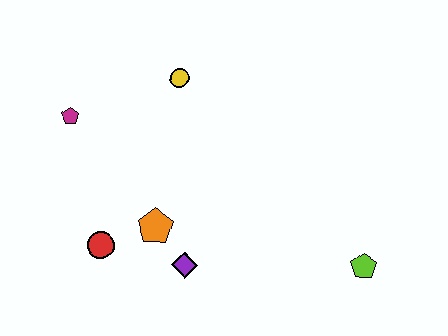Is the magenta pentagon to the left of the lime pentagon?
Yes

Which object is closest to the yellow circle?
The magenta pentagon is closest to the yellow circle.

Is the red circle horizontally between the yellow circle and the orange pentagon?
No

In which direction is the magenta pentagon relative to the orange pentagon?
The magenta pentagon is above the orange pentagon.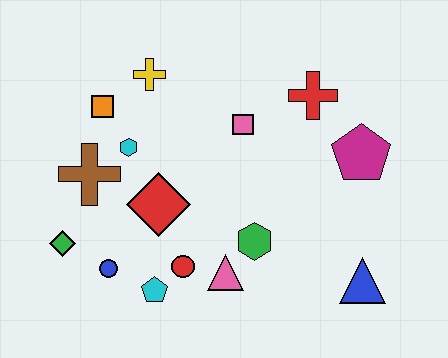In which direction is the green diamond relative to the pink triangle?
The green diamond is to the left of the pink triangle.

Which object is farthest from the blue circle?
The magenta pentagon is farthest from the blue circle.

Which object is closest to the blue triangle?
The green hexagon is closest to the blue triangle.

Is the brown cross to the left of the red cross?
Yes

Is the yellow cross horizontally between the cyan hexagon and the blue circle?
No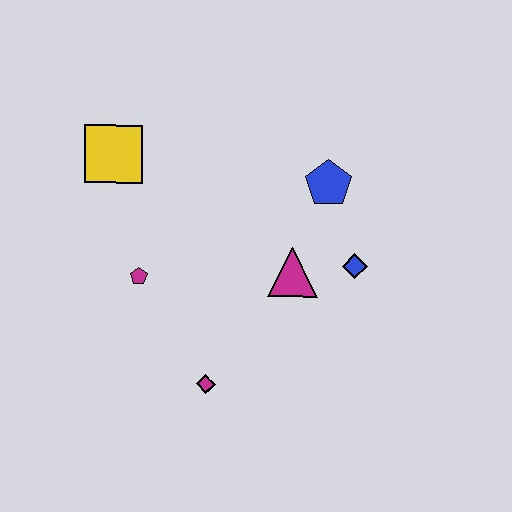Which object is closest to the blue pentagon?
The blue diamond is closest to the blue pentagon.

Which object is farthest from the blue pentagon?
The magenta diamond is farthest from the blue pentagon.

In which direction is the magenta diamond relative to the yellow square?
The magenta diamond is below the yellow square.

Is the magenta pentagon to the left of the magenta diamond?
Yes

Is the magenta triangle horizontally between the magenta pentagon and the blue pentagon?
Yes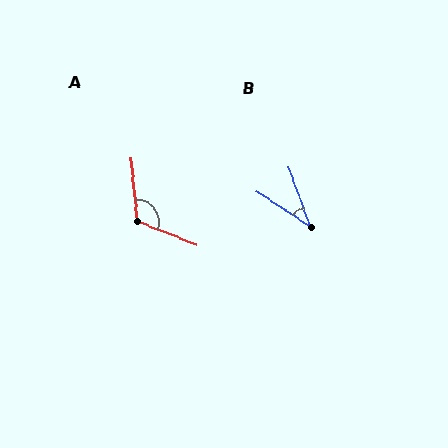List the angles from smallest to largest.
B (37°), A (117°).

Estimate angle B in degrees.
Approximately 37 degrees.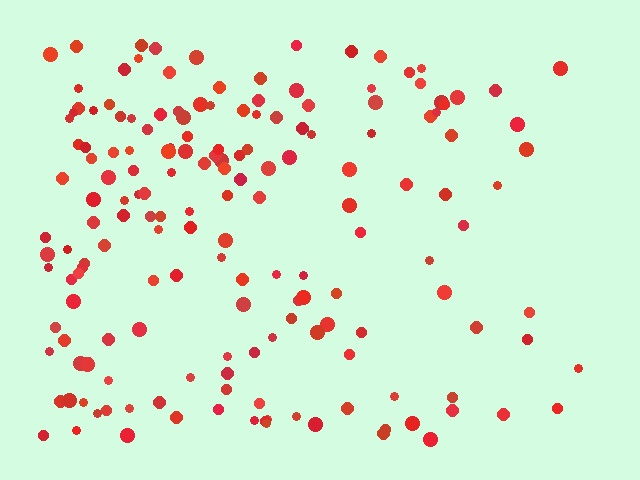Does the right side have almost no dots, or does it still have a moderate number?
Still a moderate number, just noticeably fewer than the left.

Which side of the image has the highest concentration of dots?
The left.